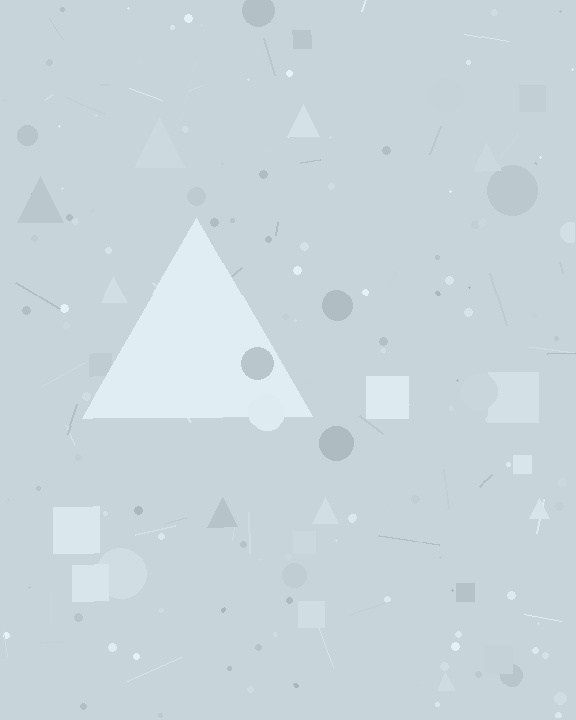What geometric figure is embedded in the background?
A triangle is embedded in the background.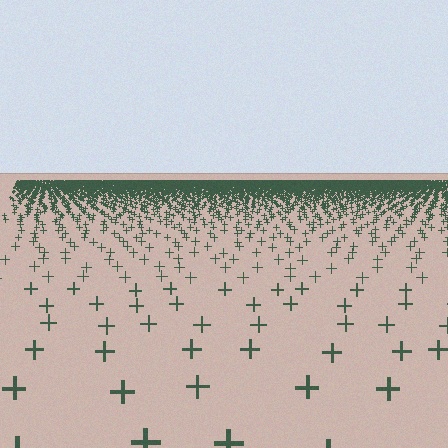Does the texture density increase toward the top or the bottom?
Density increases toward the top.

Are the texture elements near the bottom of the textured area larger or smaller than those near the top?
Larger. Near the bottom, elements are closer to the viewer and appear at a bigger on-screen size.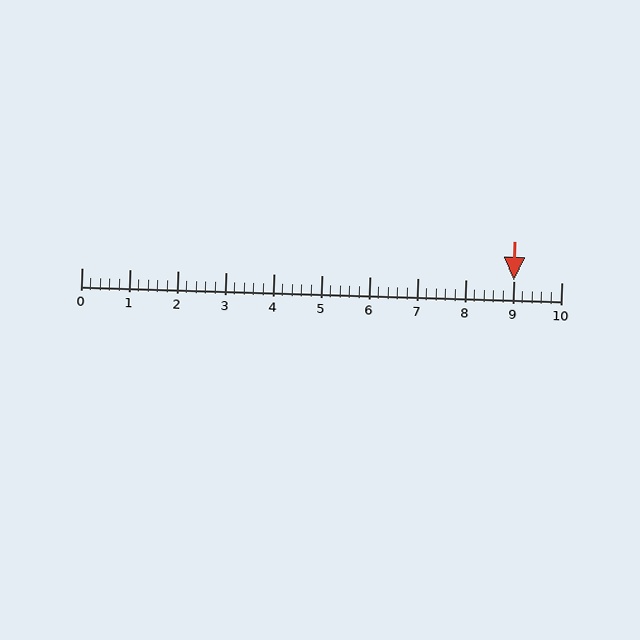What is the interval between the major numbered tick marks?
The major tick marks are spaced 1 units apart.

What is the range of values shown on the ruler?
The ruler shows values from 0 to 10.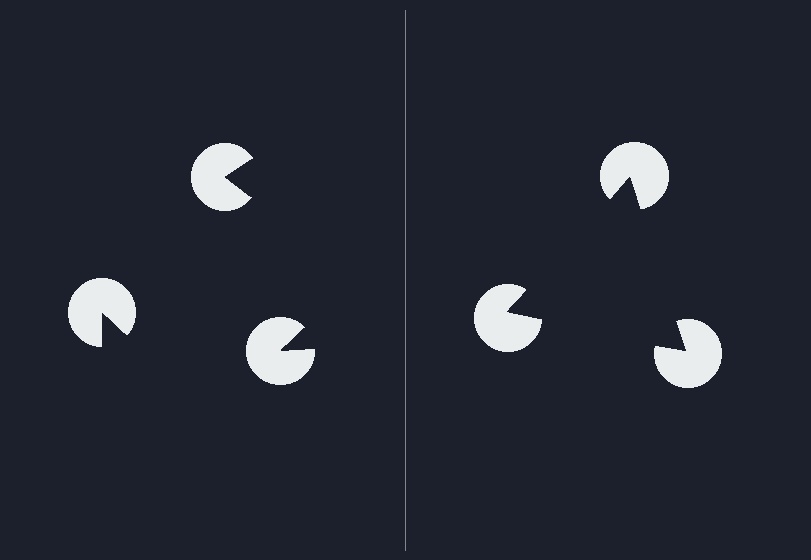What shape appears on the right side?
An illusory triangle.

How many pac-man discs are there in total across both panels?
6 — 3 on each side.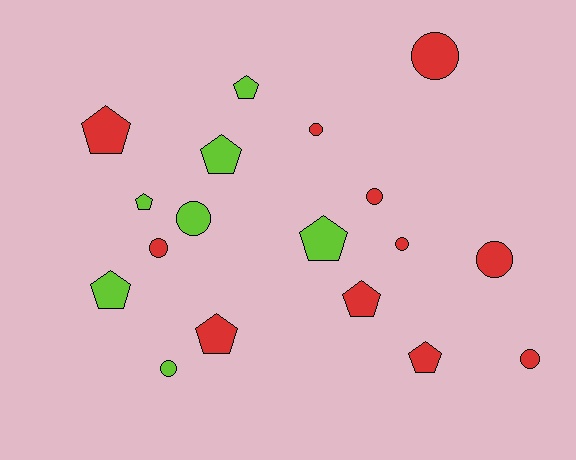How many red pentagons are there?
There are 4 red pentagons.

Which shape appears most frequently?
Circle, with 9 objects.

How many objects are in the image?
There are 18 objects.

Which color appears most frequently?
Red, with 11 objects.